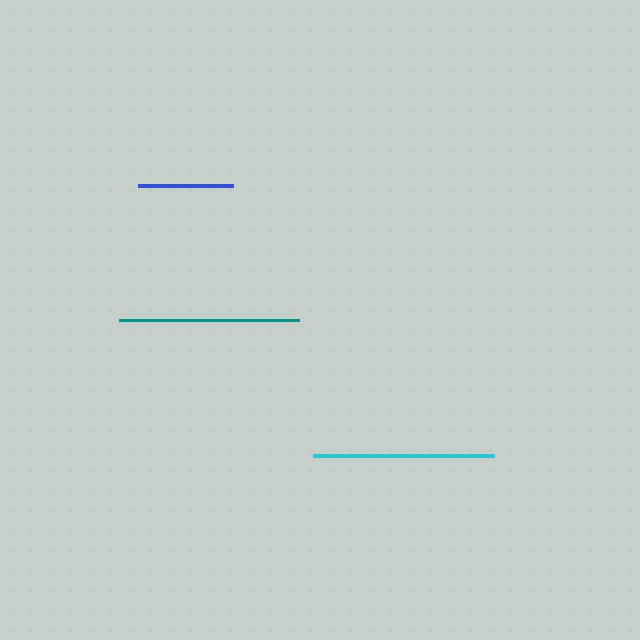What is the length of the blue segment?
The blue segment is approximately 95 pixels long.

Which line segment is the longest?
The teal line is the longest at approximately 181 pixels.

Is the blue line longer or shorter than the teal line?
The teal line is longer than the blue line.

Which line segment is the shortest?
The blue line is the shortest at approximately 95 pixels.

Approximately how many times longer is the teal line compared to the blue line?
The teal line is approximately 1.9 times the length of the blue line.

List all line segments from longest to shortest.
From longest to shortest: teal, cyan, blue.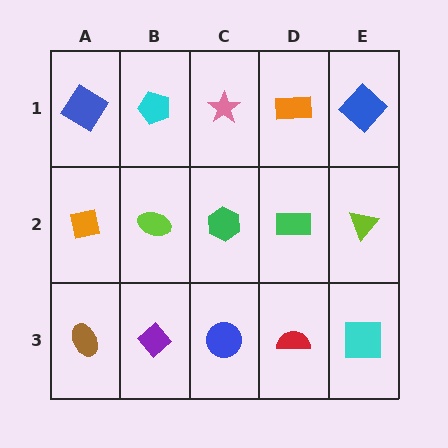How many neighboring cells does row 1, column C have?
3.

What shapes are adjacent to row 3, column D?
A green rectangle (row 2, column D), a blue circle (row 3, column C), a cyan square (row 3, column E).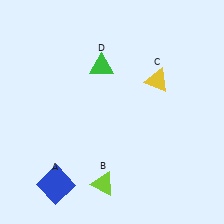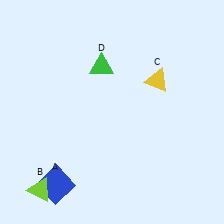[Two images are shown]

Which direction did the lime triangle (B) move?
The lime triangle (B) moved left.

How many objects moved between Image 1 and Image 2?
1 object moved between the two images.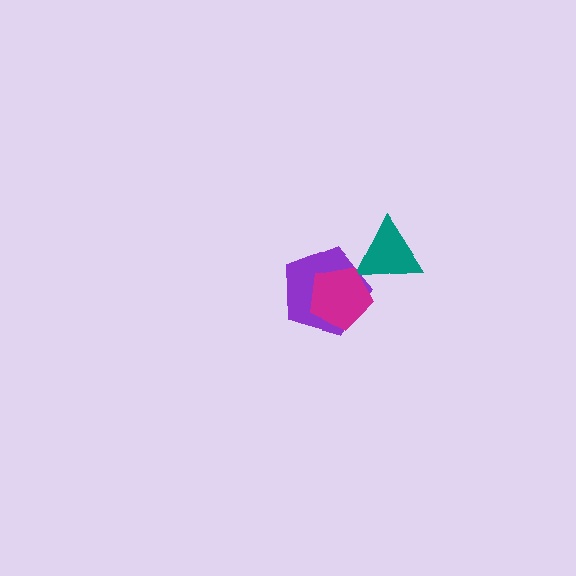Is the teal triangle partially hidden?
Yes, it is partially covered by another shape.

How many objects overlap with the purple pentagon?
2 objects overlap with the purple pentagon.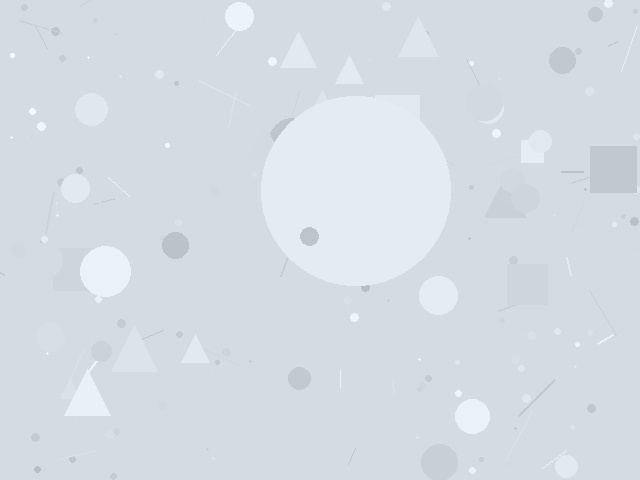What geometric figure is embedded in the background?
A circle is embedded in the background.